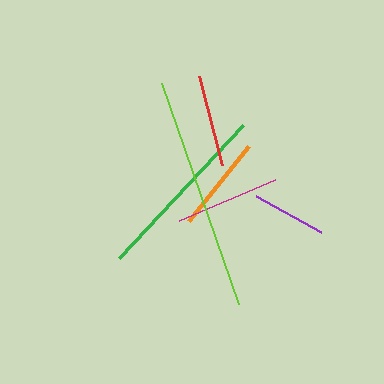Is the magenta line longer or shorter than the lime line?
The lime line is longer than the magenta line.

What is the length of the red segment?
The red segment is approximately 91 pixels long.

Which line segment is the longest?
The lime line is the longest at approximately 235 pixels.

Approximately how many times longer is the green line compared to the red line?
The green line is approximately 2.0 times the length of the red line.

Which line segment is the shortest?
The purple line is the shortest at approximately 75 pixels.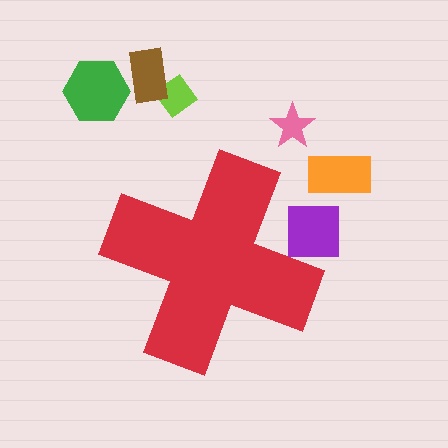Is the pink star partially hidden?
No, the pink star is fully visible.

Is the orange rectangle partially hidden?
No, the orange rectangle is fully visible.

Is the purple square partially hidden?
Yes, the purple square is partially hidden behind the red cross.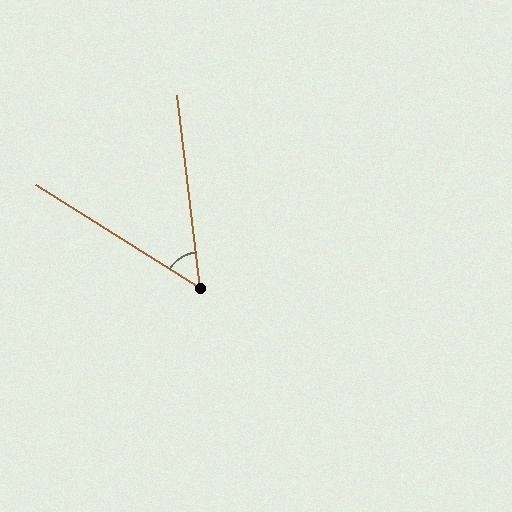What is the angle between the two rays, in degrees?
Approximately 51 degrees.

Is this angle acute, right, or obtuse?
It is acute.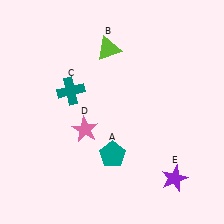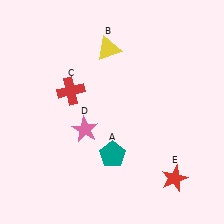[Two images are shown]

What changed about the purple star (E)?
In Image 1, E is purple. In Image 2, it changed to red.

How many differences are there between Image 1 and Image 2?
There are 3 differences between the two images.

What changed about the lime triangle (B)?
In Image 1, B is lime. In Image 2, it changed to yellow.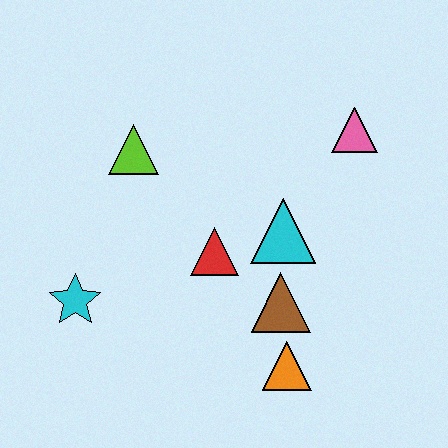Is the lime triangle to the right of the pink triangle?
No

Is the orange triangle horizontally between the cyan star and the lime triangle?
No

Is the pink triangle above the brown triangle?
Yes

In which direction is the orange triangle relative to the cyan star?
The orange triangle is to the right of the cyan star.